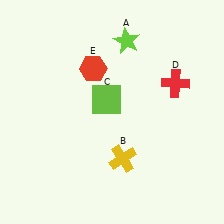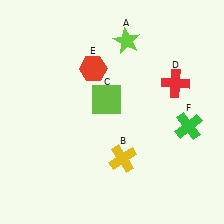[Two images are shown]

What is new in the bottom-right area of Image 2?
A green cross (F) was added in the bottom-right area of Image 2.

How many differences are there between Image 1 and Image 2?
There is 1 difference between the two images.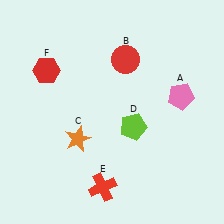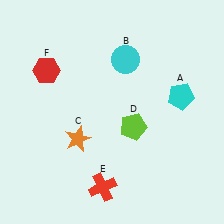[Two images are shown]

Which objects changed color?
A changed from pink to cyan. B changed from red to cyan.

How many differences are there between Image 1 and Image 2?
There are 2 differences between the two images.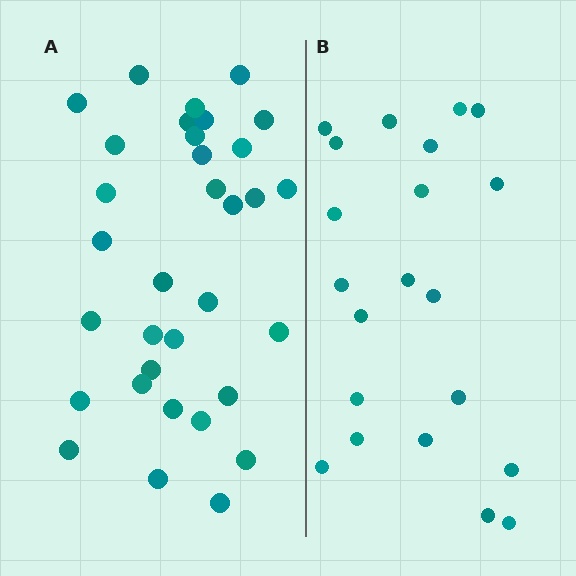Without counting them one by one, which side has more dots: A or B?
Region A (the left region) has more dots.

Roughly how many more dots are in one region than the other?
Region A has roughly 12 or so more dots than region B.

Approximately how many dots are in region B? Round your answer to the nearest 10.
About 20 dots. (The exact count is 21, which rounds to 20.)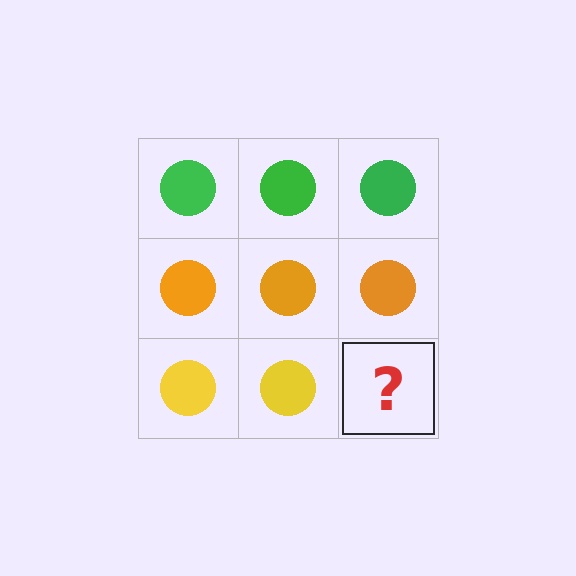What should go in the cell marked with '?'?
The missing cell should contain a yellow circle.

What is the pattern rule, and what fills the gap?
The rule is that each row has a consistent color. The gap should be filled with a yellow circle.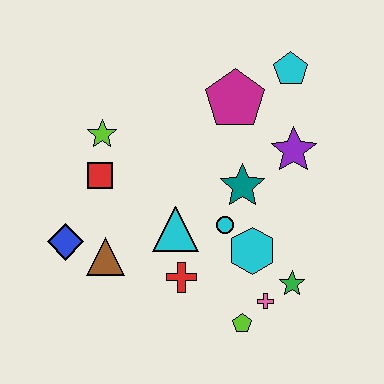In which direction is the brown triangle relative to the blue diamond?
The brown triangle is to the right of the blue diamond.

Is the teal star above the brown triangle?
Yes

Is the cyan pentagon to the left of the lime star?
No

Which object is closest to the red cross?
The cyan triangle is closest to the red cross.